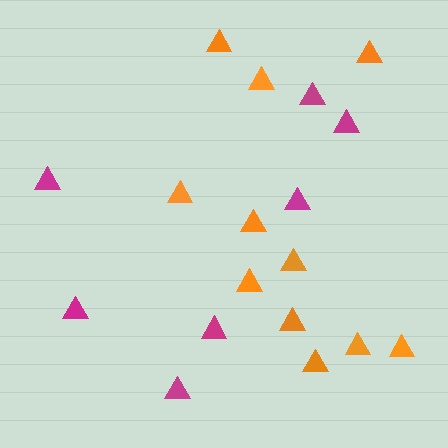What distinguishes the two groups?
There are 2 groups: one group of magenta triangles (7) and one group of orange triangles (11).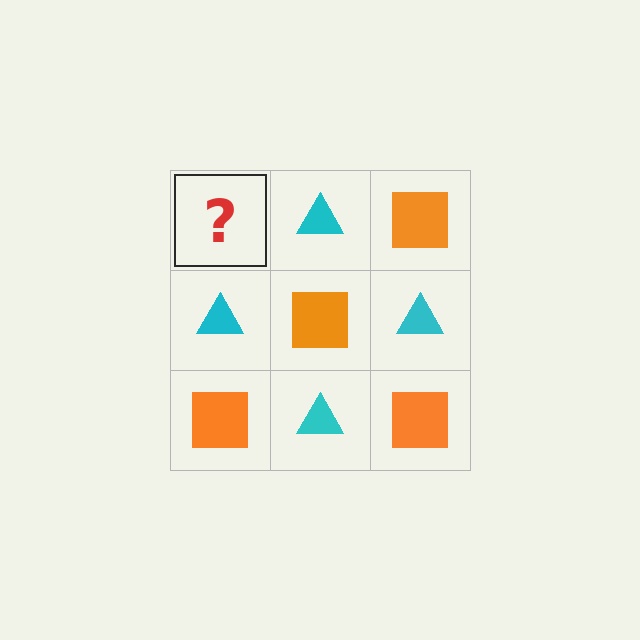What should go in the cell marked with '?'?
The missing cell should contain an orange square.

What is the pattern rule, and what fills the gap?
The rule is that it alternates orange square and cyan triangle in a checkerboard pattern. The gap should be filled with an orange square.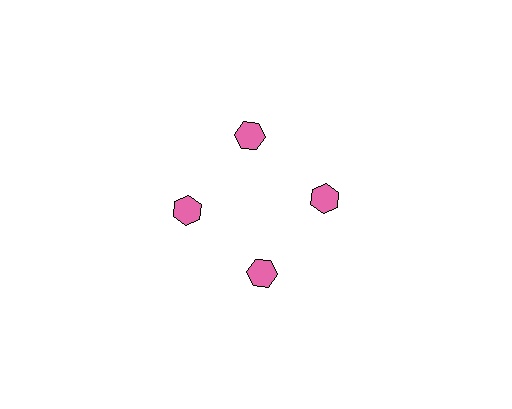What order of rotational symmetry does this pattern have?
This pattern has 4-fold rotational symmetry.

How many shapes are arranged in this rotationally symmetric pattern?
There are 4 shapes, arranged in 4 groups of 1.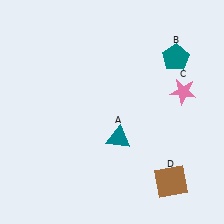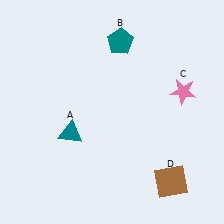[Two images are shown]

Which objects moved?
The objects that moved are: the teal triangle (A), the teal pentagon (B).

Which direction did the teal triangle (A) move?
The teal triangle (A) moved left.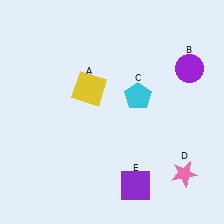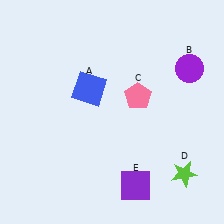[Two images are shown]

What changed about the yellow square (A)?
In Image 1, A is yellow. In Image 2, it changed to blue.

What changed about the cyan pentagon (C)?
In Image 1, C is cyan. In Image 2, it changed to pink.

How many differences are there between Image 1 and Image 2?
There are 3 differences between the two images.